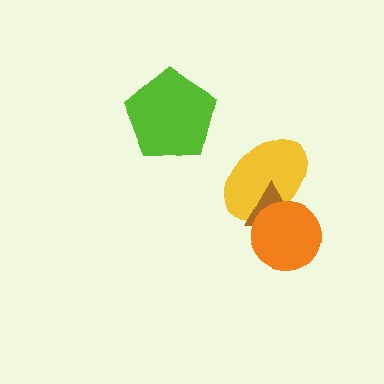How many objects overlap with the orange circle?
2 objects overlap with the orange circle.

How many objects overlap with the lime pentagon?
0 objects overlap with the lime pentagon.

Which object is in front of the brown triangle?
The orange circle is in front of the brown triangle.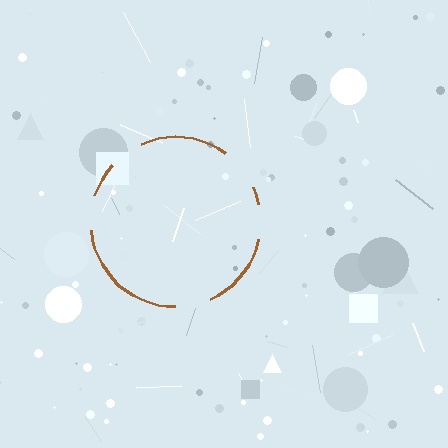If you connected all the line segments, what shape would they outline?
They would outline a circle.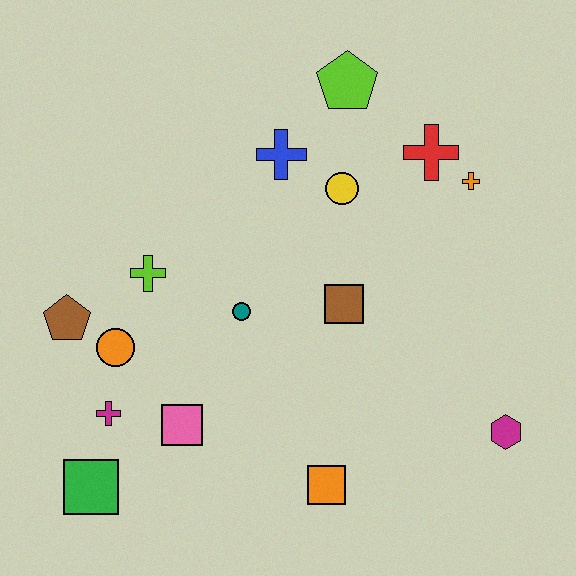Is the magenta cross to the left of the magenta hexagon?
Yes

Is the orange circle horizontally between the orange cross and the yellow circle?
No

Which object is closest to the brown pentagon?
The orange circle is closest to the brown pentagon.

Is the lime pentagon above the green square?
Yes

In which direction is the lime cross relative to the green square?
The lime cross is above the green square.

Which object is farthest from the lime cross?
The magenta hexagon is farthest from the lime cross.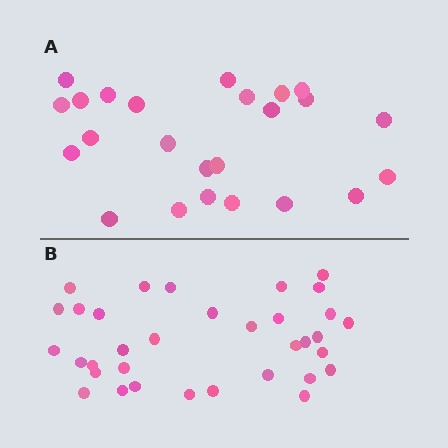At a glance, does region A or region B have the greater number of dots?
Region B (the bottom region) has more dots.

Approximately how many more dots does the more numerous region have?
Region B has roughly 10 or so more dots than region A.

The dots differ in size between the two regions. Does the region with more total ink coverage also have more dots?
No. Region A has more total ink coverage because its dots are larger, but region B actually contains more individual dots. Total area can be misleading — the number of items is what matters here.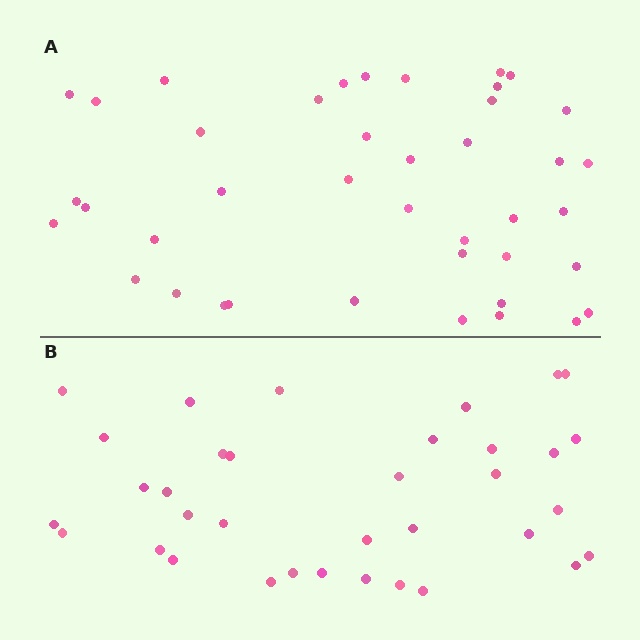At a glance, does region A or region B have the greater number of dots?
Region A (the top region) has more dots.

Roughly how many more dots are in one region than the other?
Region A has about 6 more dots than region B.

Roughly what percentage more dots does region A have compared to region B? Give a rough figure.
About 15% more.